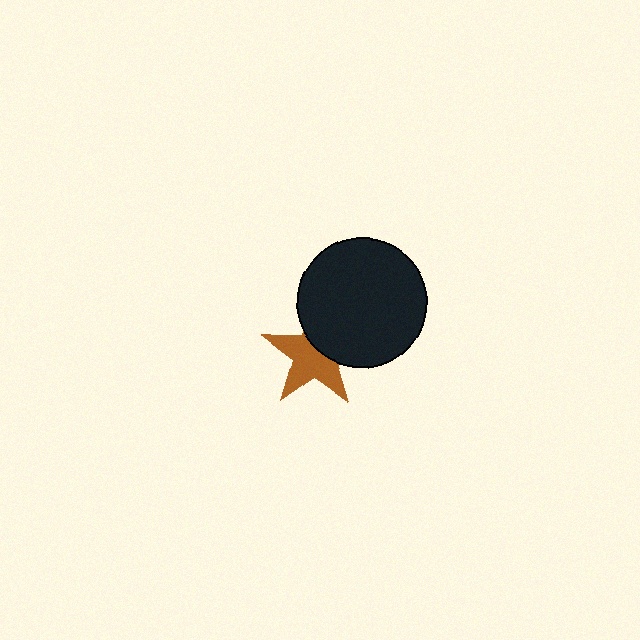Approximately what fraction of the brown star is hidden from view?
Roughly 39% of the brown star is hidden behind the black circle.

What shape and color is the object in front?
The object in front is a black circle.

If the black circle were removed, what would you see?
You would see the complete brown star.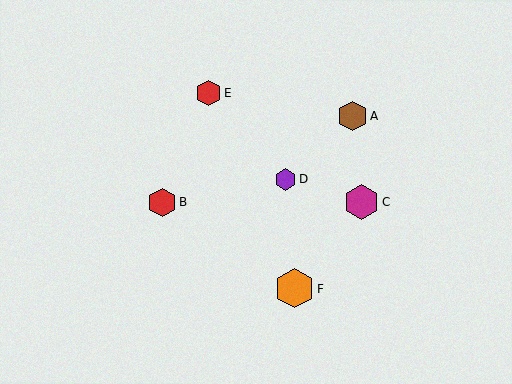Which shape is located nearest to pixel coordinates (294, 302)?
The orange hexagon (labeled F) at (295, 289) is nearest to that location.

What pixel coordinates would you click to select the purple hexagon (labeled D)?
Click at (285, 180) to select the purple hexagon D.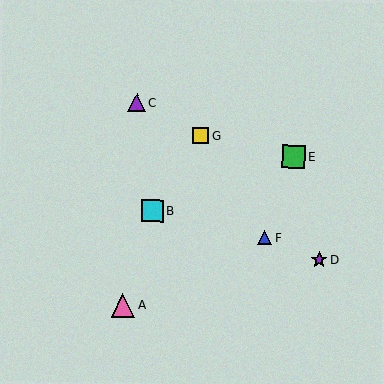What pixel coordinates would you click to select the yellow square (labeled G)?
Click at (200, 136) to select the yellow square G.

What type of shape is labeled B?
Shape B is a cyan square.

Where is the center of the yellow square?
The center of the yellow square is at (200, 136).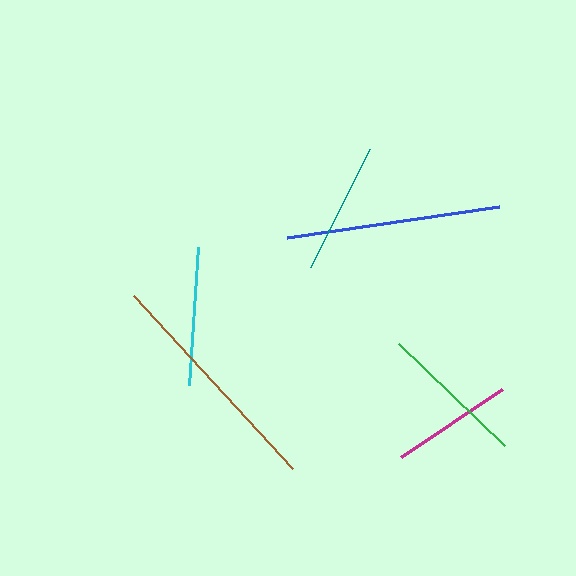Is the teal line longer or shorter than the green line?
The green line is longer than the teal line.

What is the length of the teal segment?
The teal segment is approximately 133 pixels long.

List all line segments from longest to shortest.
From longest to shortest: brown, blue, green, cyan, teal, magenta.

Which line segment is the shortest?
The magenta line is the shortest at approximately 121 pixels.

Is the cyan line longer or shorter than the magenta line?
The cyan line is longer than the magenta line.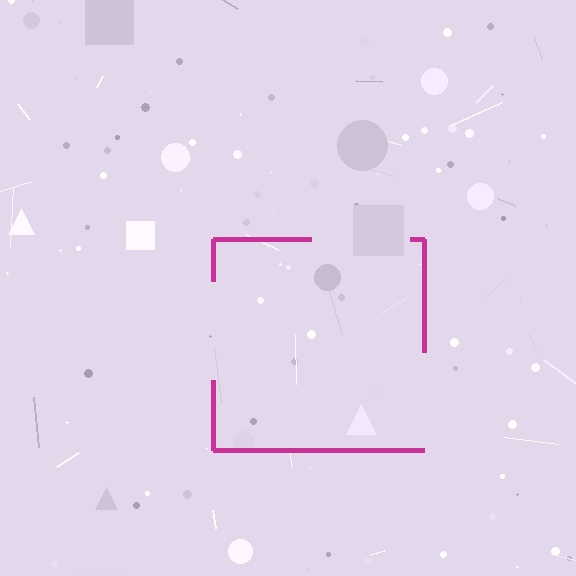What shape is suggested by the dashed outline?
The dashed outline suggests a square.